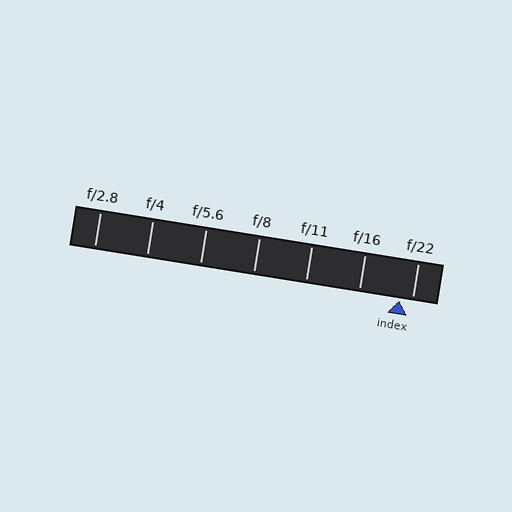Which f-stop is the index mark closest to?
The index mark is closest to f/22.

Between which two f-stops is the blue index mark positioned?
The index mark is between f/16 and f/22.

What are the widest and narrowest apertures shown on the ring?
The widest aperture shown is f/2.8 and the narrowest is f/22.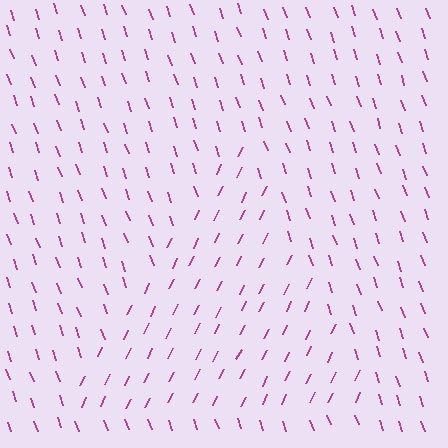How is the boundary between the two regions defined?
The boundary is defined purely by a change in line orientation (approximately 45 degrees difference). All lines are the same color and thickness.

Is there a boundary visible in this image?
Yes, there is a texture boundary formed by a change in line orientation.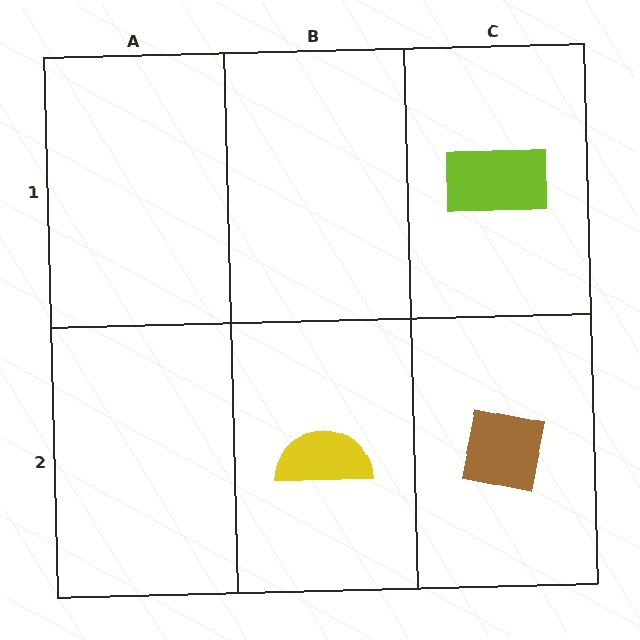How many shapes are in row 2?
2 shapes.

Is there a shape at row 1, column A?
No, that cell is empty.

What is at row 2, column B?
A yellow semicircle.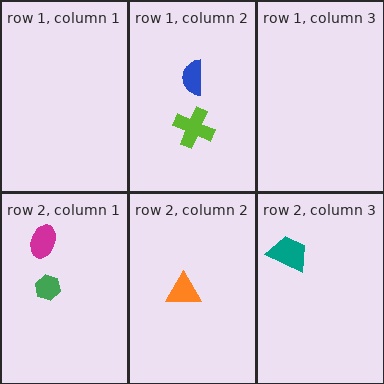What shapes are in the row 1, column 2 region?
The lime cross, the blue semicircle.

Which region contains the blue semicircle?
The row 1, column 2 region.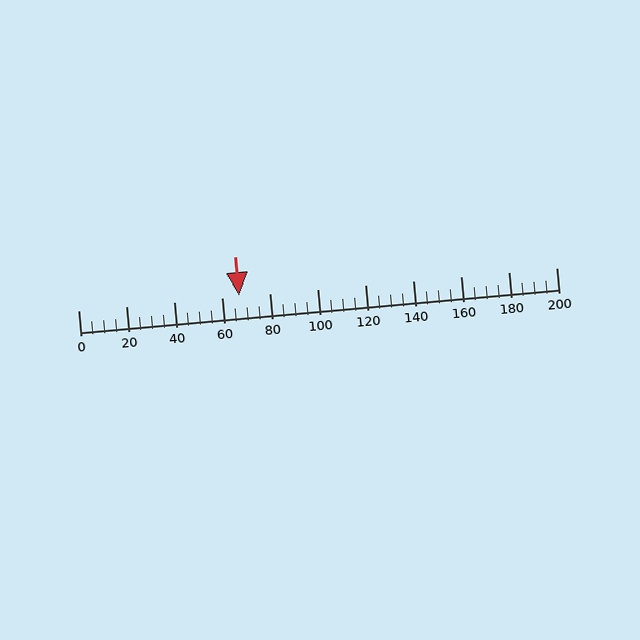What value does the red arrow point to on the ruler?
The red arrow points to approximately 67.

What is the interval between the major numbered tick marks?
The major tick marks are spaced 20 units apart.